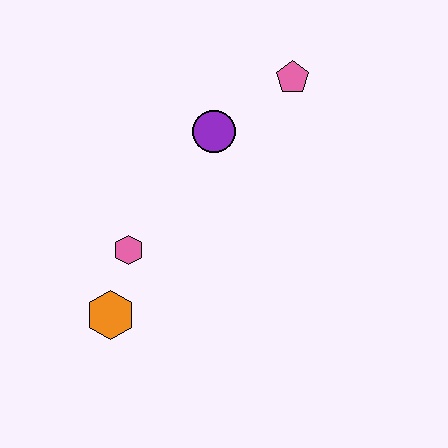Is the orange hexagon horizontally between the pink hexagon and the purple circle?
No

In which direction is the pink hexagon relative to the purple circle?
The pink hexagon is below the purple circle.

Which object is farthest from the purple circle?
The orange hexagon is farthest from the purple circle.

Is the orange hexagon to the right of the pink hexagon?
No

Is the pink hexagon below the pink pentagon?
Yes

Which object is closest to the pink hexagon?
The orange hexagon is closest to the pink hexagon.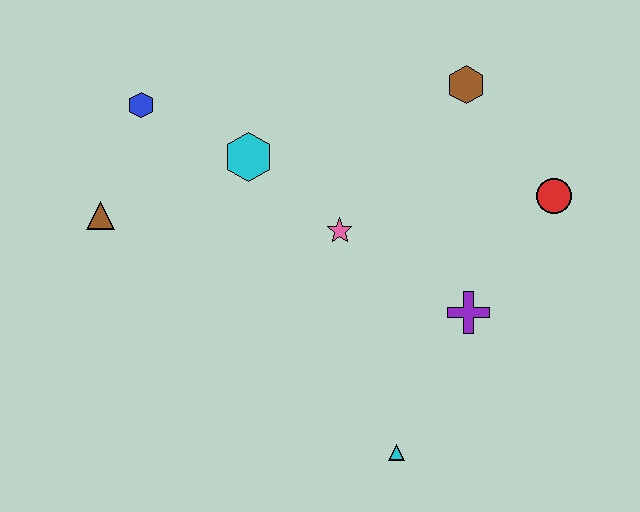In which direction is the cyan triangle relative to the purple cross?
The cyan triangle is below the purple cross.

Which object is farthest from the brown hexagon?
The brown triangle is farthest from the brown hexagon.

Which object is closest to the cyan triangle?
The purple cross is closest to the cyan triangle.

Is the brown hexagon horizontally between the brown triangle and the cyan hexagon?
No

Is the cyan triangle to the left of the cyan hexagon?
No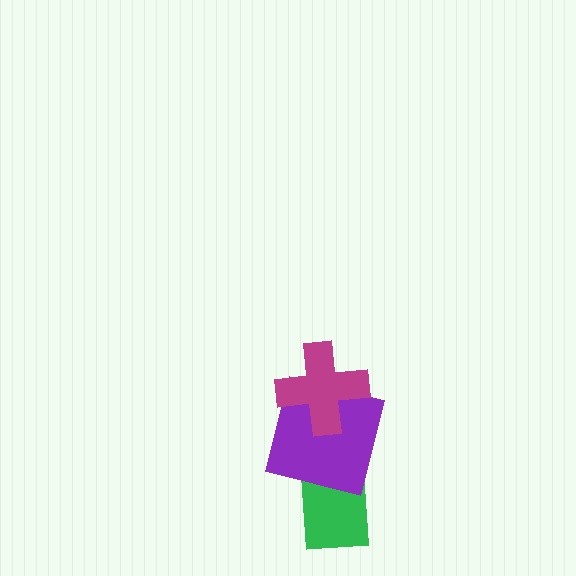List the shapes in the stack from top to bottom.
From top to bottom: the magenta cross, the purple square, the green rectangle.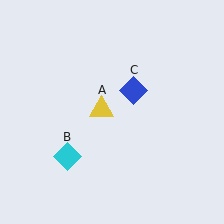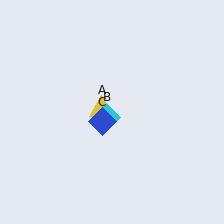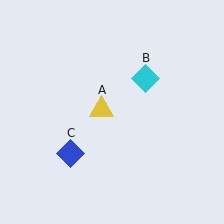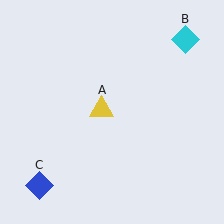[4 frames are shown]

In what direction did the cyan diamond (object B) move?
The cyan diamond (object B) moved up and to the right.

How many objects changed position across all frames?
2 objects changed position: cyan diamond (object B), blue diamond (object C).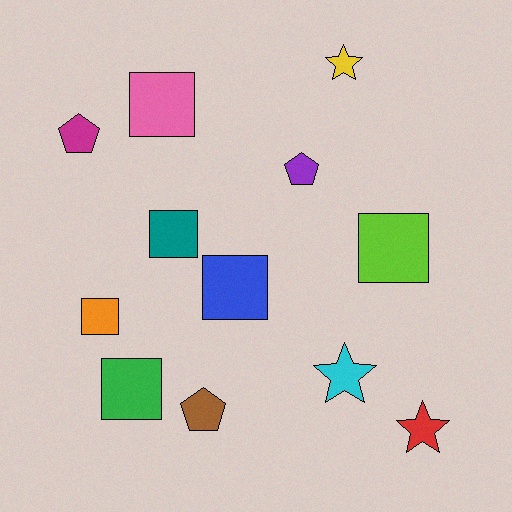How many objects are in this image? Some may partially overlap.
There are 12 objects.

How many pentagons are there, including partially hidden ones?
There are 3 pentagons.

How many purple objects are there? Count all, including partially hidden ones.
There is 1 purple object.